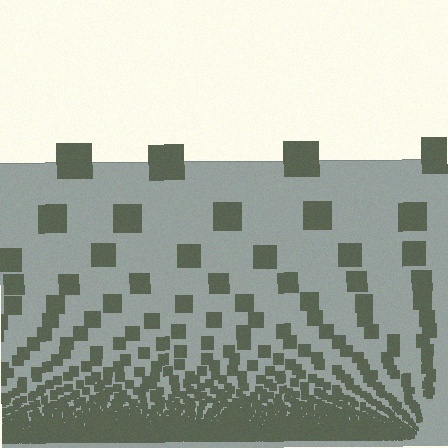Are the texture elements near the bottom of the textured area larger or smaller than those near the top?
Smaller. The gradient is inverted — elements near the bottom are smaller and denser.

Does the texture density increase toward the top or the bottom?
Density increases toward the bottom.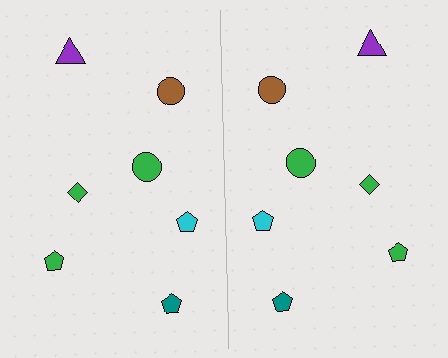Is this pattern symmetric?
Yes, this pattern has bilateral (reflection) symmetry.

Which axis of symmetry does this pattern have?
The pattern has a vertical axis of symmetry running through the center of the image.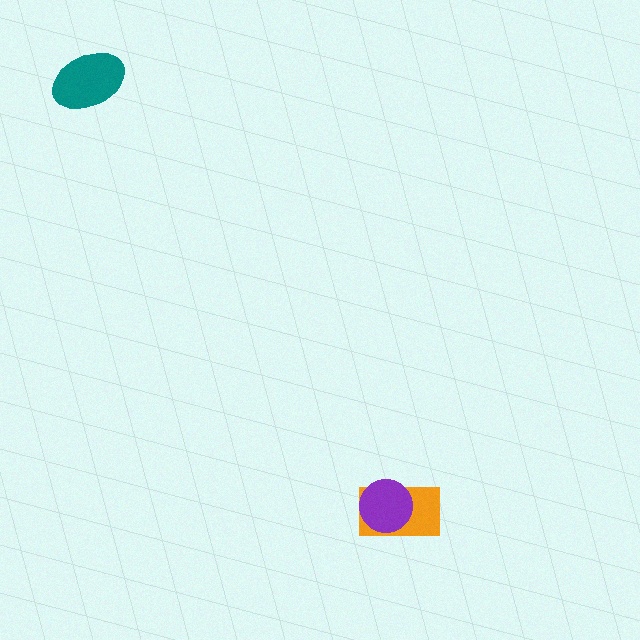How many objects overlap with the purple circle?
1 object overlaps with the purple circle.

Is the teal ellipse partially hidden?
No, no other shape covers it.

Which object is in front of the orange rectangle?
The purple circle is in front of the orange rectangle.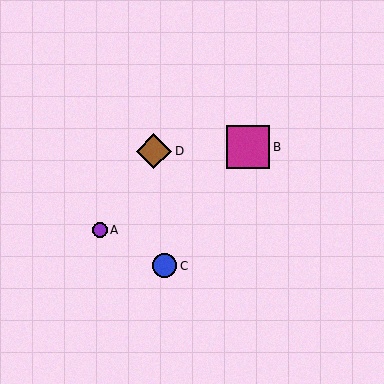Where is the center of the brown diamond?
The center of the brown diamond is at (154, 151).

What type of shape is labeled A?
Shape A is a purple circle.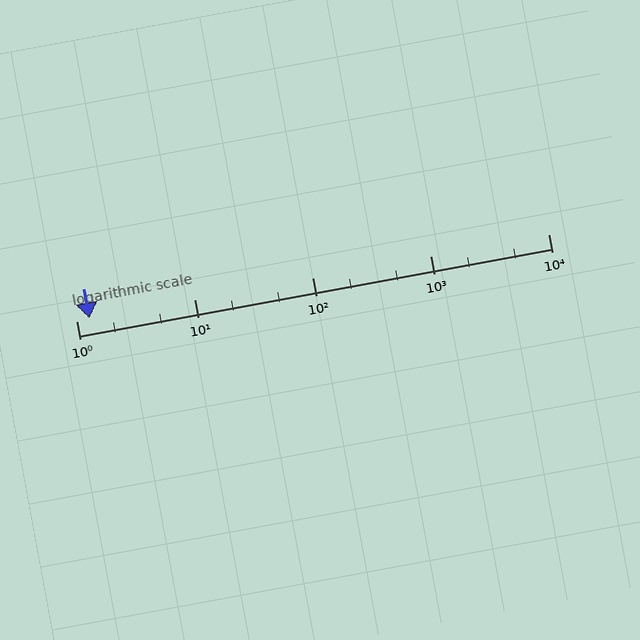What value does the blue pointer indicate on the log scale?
The pointer indicates approximately 1.3.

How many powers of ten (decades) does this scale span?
The scale spans 4 decades, from 1 to 10000.